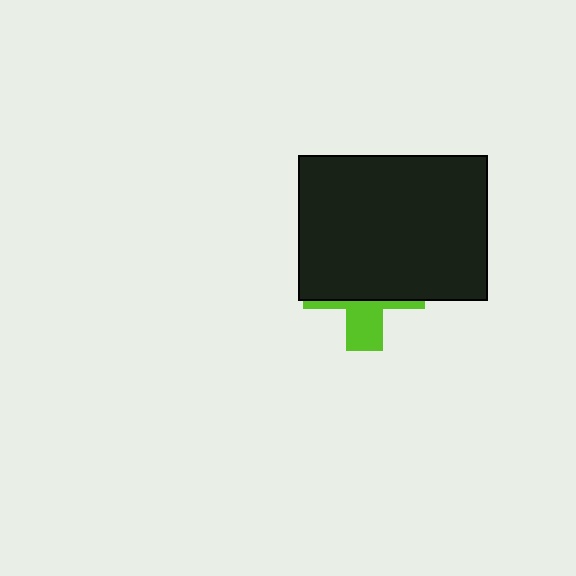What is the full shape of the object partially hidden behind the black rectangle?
The partially hidden object is a lime cross.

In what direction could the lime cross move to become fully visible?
The lime cross could move down. That would shift it out from behind the black rectangle entirely.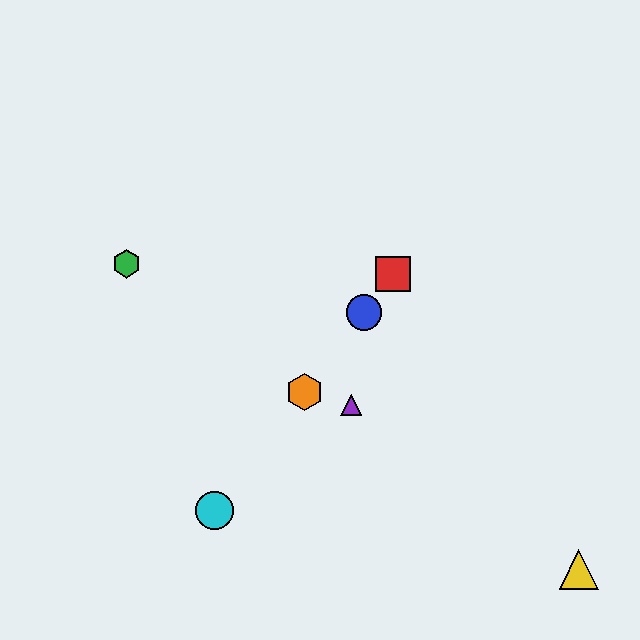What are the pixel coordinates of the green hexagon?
The green hexagon is at (126, 264).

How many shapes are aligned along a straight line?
4 shapes (the red square, the blue circle, the orange hexagon, the cyan circle) are aligned along a straight line.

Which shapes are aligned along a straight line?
The red square, the blue circle, the orange hexagon, the cyan circle are aligned along a straight line.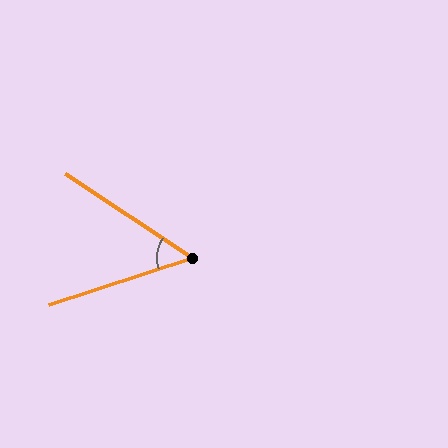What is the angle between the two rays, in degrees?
Approximately 51 degrees.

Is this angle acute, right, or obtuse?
It is acute.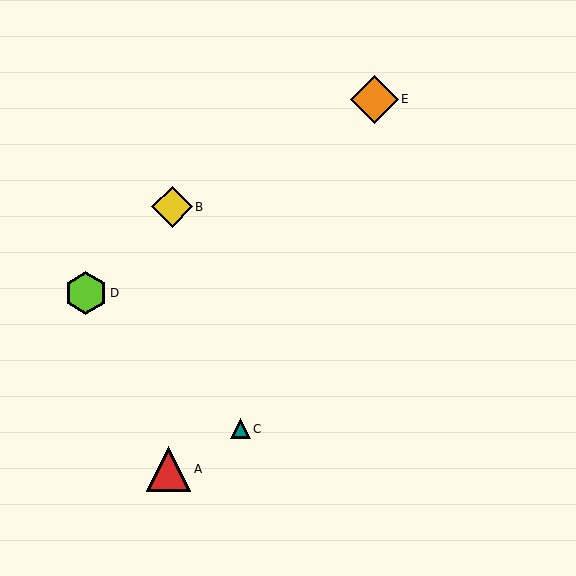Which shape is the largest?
The orange diamond (labeled E) is the largest.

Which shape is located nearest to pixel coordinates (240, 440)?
The teal triangle (labeled C) at (241, 429) is nearest to that location.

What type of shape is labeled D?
Shape D is a lime hexagon.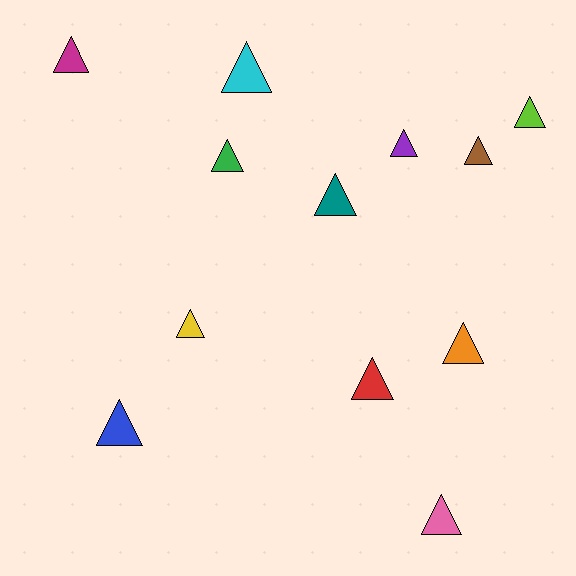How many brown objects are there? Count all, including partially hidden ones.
There is 1 brown object.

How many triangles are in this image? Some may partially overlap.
There are 12 triangles.